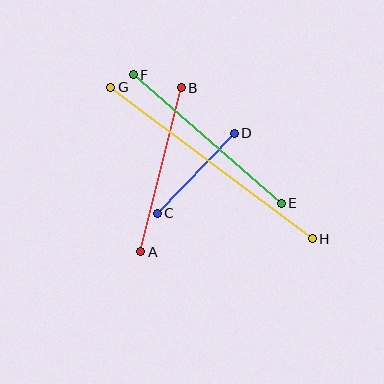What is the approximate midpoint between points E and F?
The midpoint is at approximately (207, 139) pixels.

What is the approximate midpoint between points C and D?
The midpoint is at approximately (196, 173) pixels.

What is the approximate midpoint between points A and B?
The midpoint is at approximately (161, 170) pixels.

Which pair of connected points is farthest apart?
Points G and H are farthest apart.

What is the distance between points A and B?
The distance is approximately 169 pixels.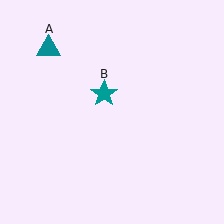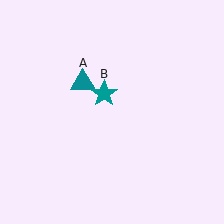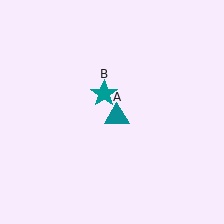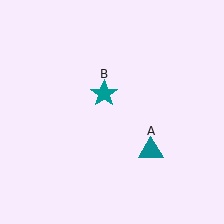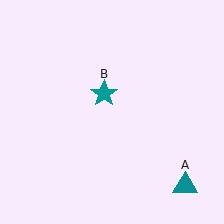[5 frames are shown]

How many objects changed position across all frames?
1 object changed position: teal triangle (object A).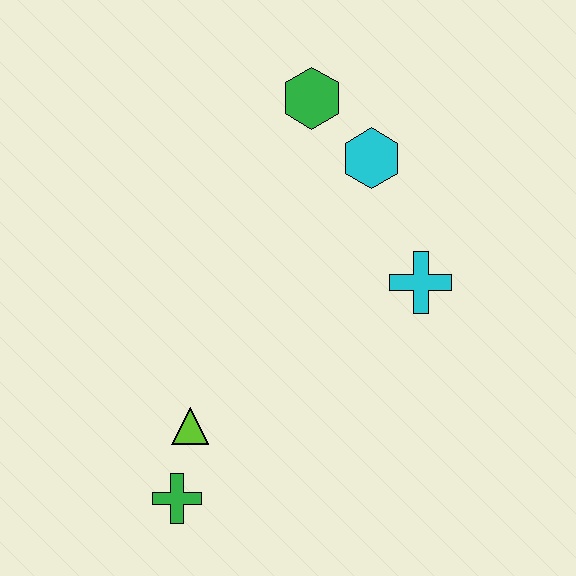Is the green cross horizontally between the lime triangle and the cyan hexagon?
No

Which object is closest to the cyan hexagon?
The green hexagon is closest to the cyan hexagon.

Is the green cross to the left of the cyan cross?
Yes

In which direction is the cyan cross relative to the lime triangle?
The cyan cross is to the right of the lime triangle.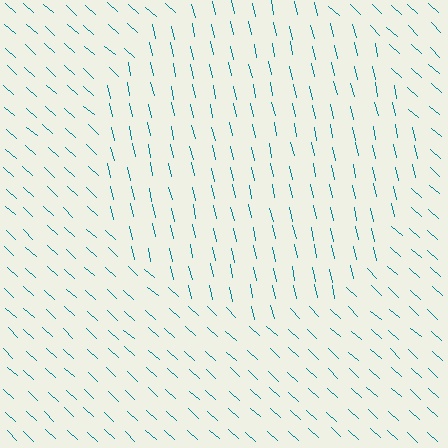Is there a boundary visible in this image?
Yes, there is a texture boundary formed by a change in line orientation.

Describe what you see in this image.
The image is filled with small teal line segments. A circle region in the image has lines oriented differently from the surrounding lines, creating a visible texture boundary.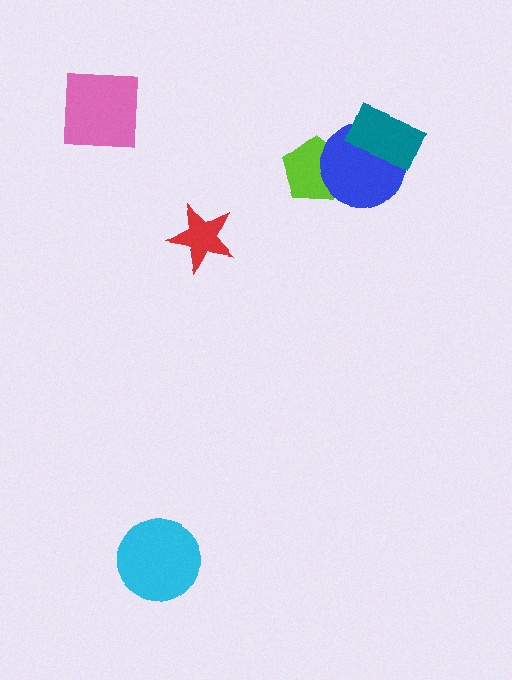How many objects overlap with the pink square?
0 objects overlap with the pink square.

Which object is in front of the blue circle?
The teal rectangle is in front of the blue circle.